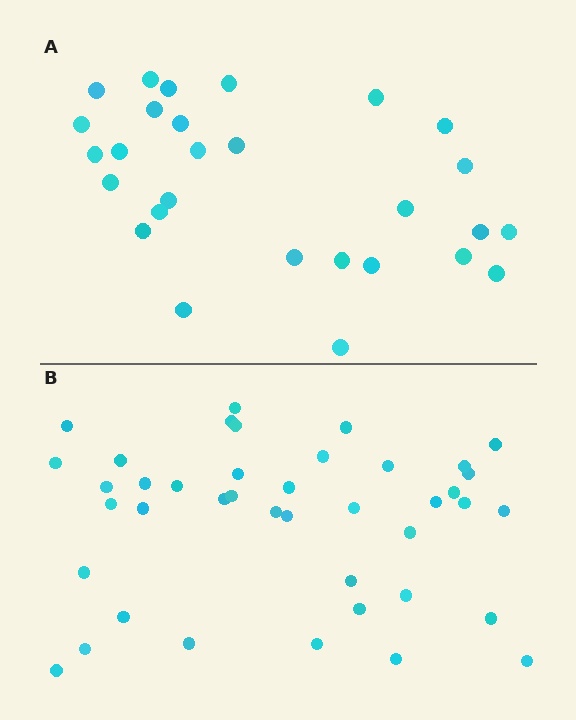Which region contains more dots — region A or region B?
Region B (the bottom region) has more dots.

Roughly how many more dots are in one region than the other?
Region B has approximately 15 more dots than region A.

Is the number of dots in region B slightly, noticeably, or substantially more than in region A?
Region B has substantially more. The ratio is roughly 1.5 to 1.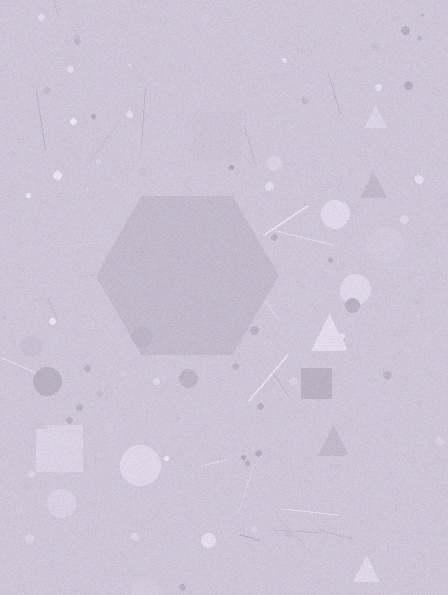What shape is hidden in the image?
A hexagon is hidden in the image.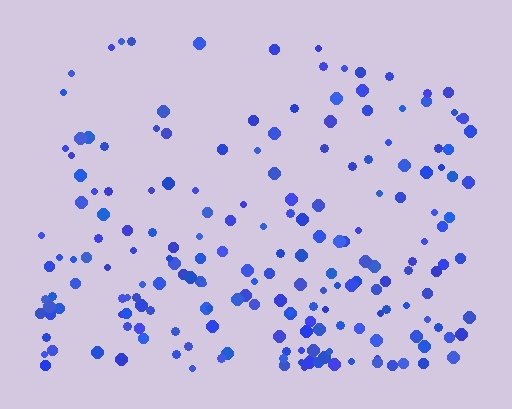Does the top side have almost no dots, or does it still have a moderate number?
Still a moderate number, just noticeably fewer than the bottom.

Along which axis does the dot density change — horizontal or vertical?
Vertical.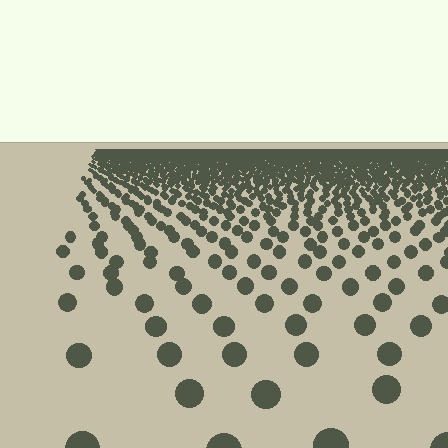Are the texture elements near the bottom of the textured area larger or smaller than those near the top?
Larger. Near the bottom, elements are closer to the viewer and appear at a bigger on-screen size.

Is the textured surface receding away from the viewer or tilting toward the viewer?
The surface is receding away from the viewer. Texture elements get smaller and denser toward the top.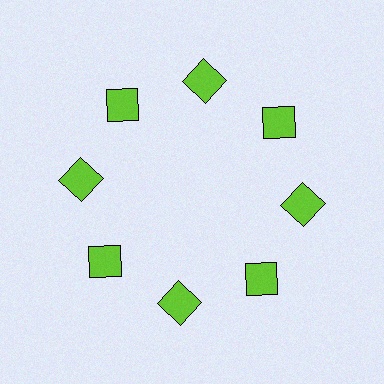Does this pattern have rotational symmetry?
Yes, this pattern has 8-fold rotational symmetry. It looks the same after rotating 45 degrees around the center.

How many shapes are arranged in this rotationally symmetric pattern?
There are 8 shapes, arranged in 8 groups of 1.